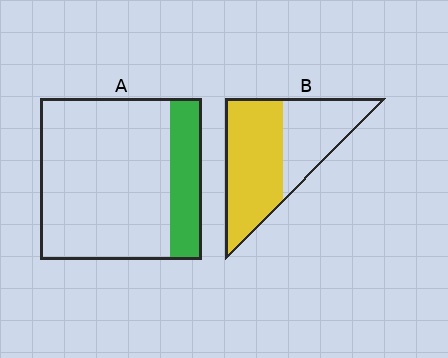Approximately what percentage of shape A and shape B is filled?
A is approximately 20% and B is approximately 60%.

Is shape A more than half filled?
No.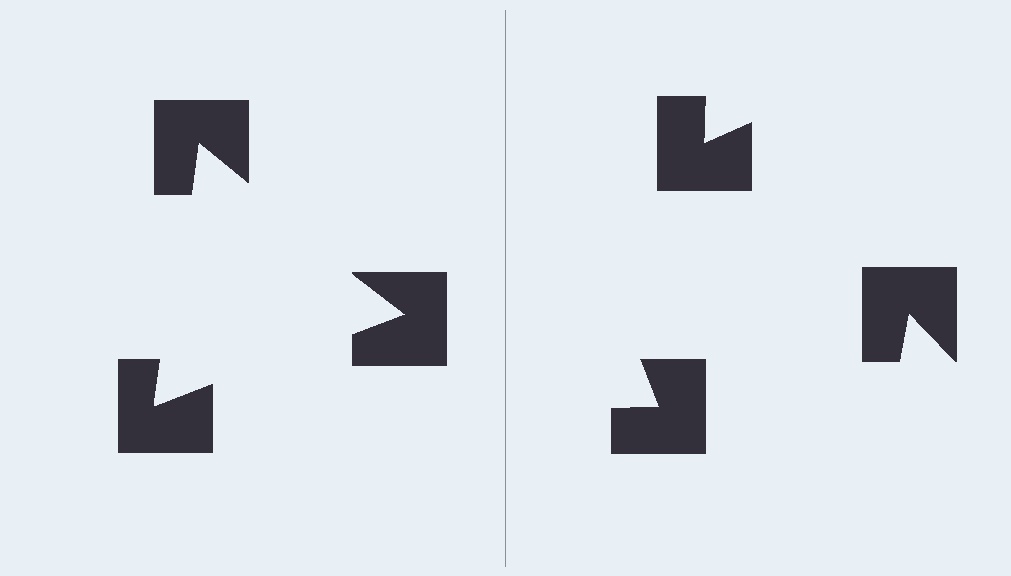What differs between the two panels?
The notched squares are positioned identically on both sides; only the wedge orientations differ. On the left they align to a triangle; on the right they are misaligned.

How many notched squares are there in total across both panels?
6 — 3 on each side.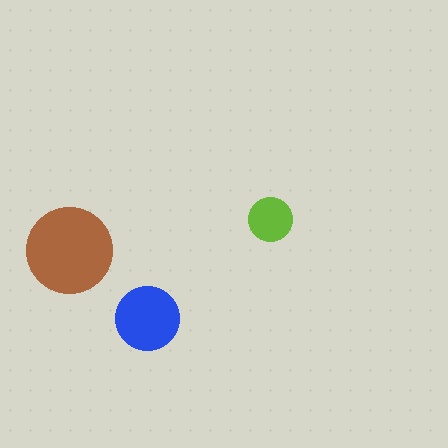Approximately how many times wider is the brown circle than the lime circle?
About 2 times wider.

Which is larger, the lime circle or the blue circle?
The blue one.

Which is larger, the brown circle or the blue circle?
The brown one.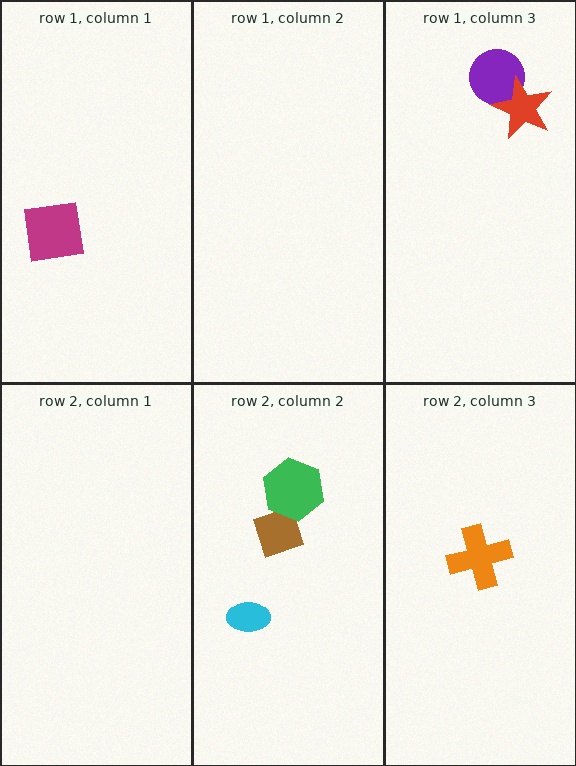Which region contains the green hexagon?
The row 2, column 2 region.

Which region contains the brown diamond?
The row 2, column 2 region.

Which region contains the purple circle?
The row 1, column 3 region.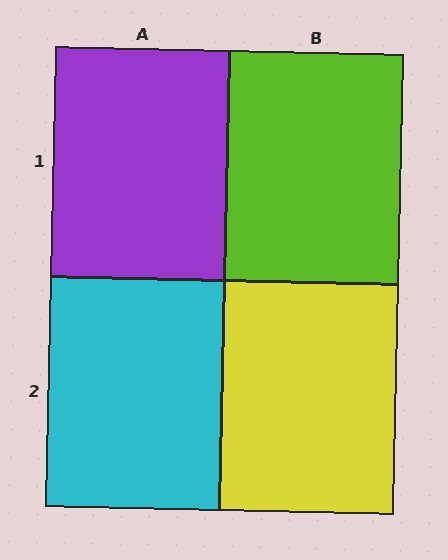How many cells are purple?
1 cell is purple.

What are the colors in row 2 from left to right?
Cyan, yellow.